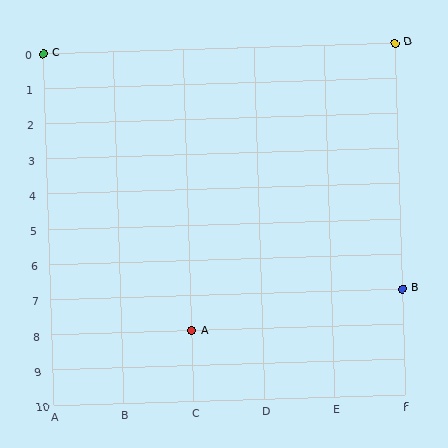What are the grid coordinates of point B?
Point B is at grid coordinates (F, 7).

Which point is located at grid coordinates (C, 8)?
Point A is at (C, 8).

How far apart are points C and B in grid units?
Points C and B are 5 columns and 7 rows apart (about 8.6 grid units diagonally).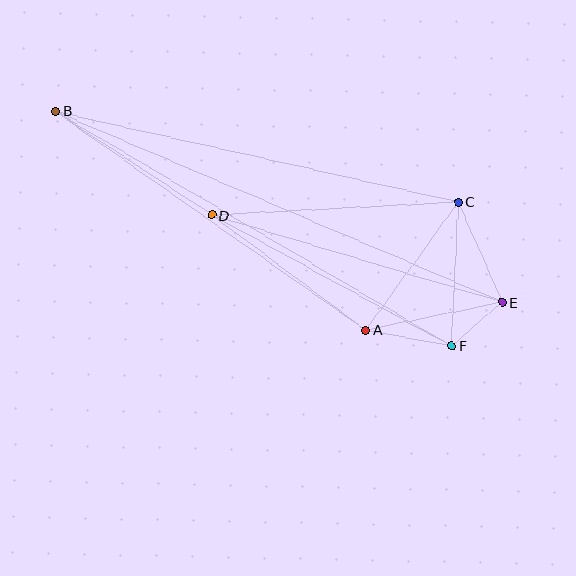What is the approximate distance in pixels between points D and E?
The distance between D and E is approximately 303 pixels.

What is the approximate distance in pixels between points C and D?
The distance between C and D is approximately 247 pixels.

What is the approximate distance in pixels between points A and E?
The distance between A and E is approximately 139 pixels.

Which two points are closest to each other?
Points E and F are closest to each other.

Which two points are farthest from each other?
Points B and E are farthest from each other.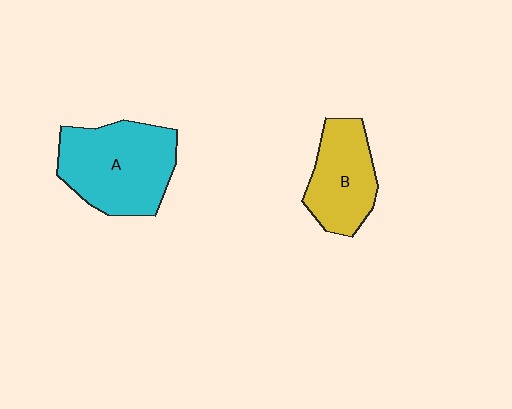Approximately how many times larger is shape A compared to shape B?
Approximately 1.4 times.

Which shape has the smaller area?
Shape B (yellow).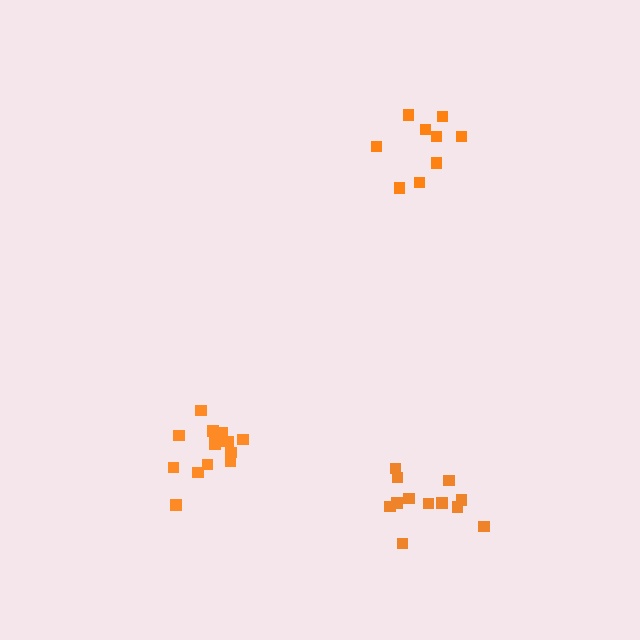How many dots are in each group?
Group 1: 9 dots, Group 2: 12 dots, Group 3: 15 dots (36 total).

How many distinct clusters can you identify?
There are 3 distinct clusters.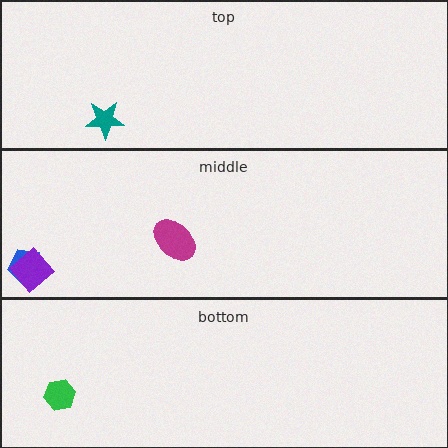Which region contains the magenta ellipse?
The middle region.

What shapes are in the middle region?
The blue pentagon, the purple diamond, the magenta ellipse.